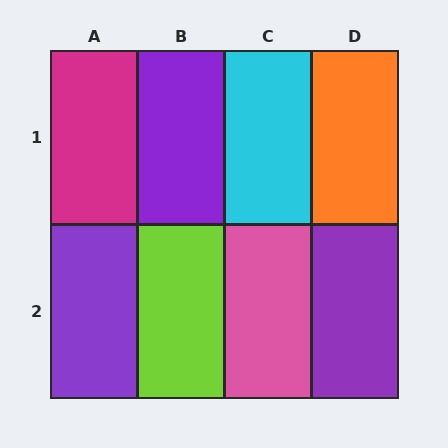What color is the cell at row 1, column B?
Purple.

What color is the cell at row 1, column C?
Cyan.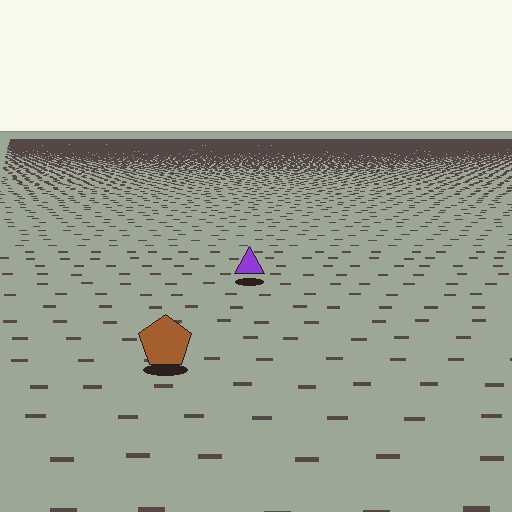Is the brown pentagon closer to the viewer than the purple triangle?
Yes. The brown pentagon is closer — you can tell from the texture gradient: the ground texture is coarser near it.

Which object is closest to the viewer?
The brown pentagon is closest. The texture marks near it are larger and more spread out.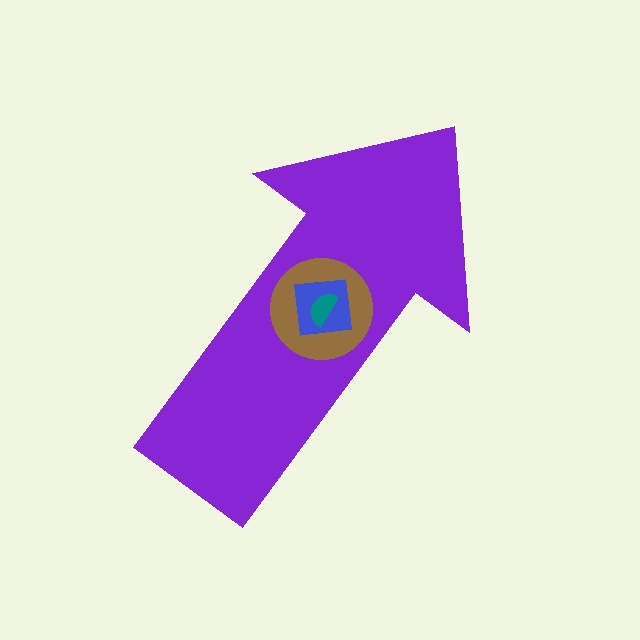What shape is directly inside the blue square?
The teal semicircle.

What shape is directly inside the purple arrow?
The brown circle.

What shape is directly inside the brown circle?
The blue square.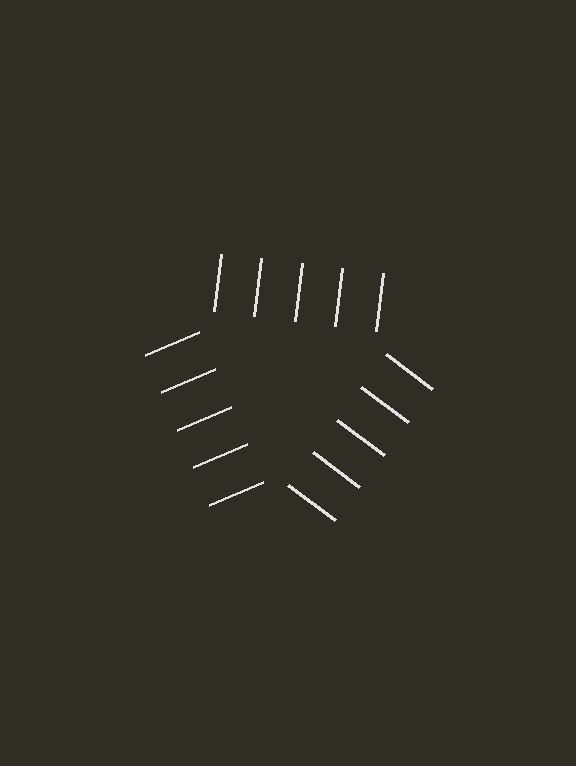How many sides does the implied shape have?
3 sides — the line-ends trace a triangle.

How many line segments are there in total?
15 — 5 along each of the 3 edges.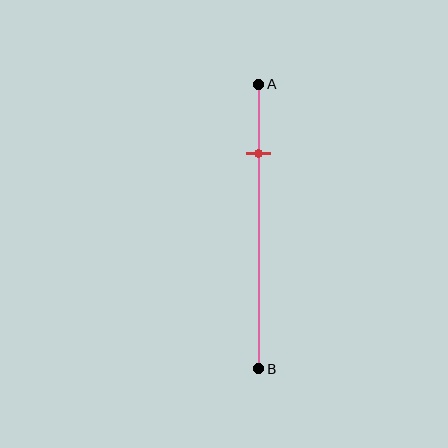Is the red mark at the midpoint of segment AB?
No, the mark is at about 25% from A, not at the 50% midpoint.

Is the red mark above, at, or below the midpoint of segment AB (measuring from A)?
The red mark is above the midpoint of segment AB.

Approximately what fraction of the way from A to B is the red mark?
The red mark is approximately 25% of the way from A to B.